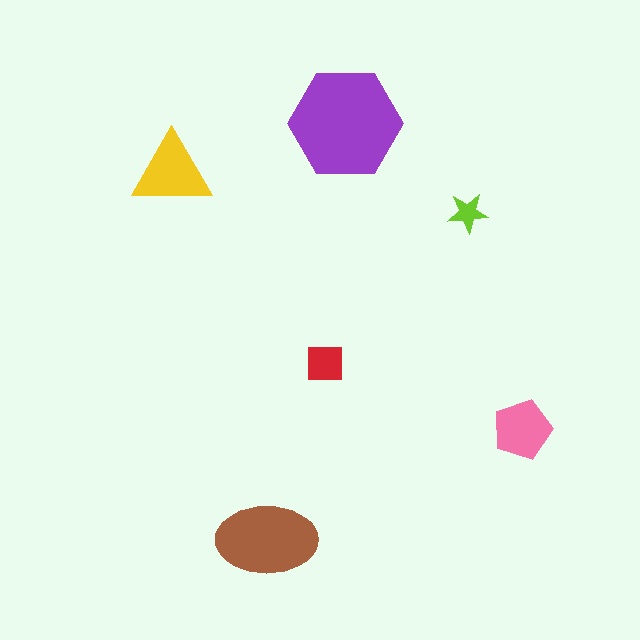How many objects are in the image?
There are 6 objects in the image.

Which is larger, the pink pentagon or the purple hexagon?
The purple hexagon.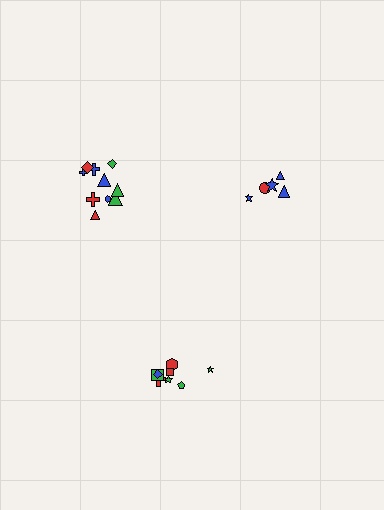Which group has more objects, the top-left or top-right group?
The top-left group.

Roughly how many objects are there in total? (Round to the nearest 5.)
Roughly 25 objects in total.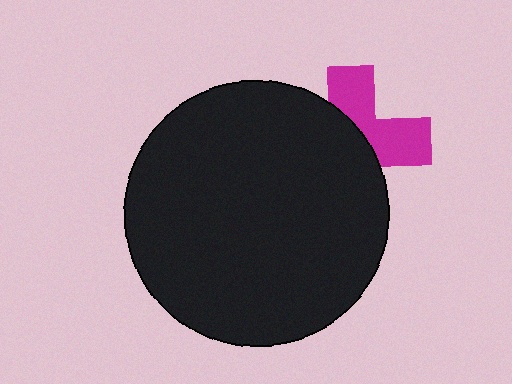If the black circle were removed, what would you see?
You would see the complete magenta cross.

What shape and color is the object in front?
The object in front is a black circle.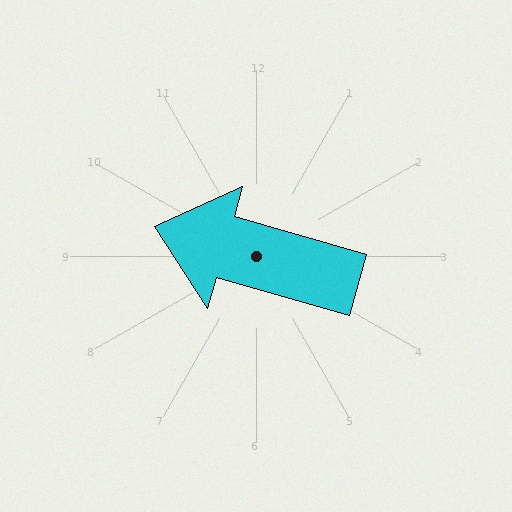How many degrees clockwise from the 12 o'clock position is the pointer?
Approximately 286 degrees.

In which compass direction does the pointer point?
West.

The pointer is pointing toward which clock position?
Roughly 10 o'clock.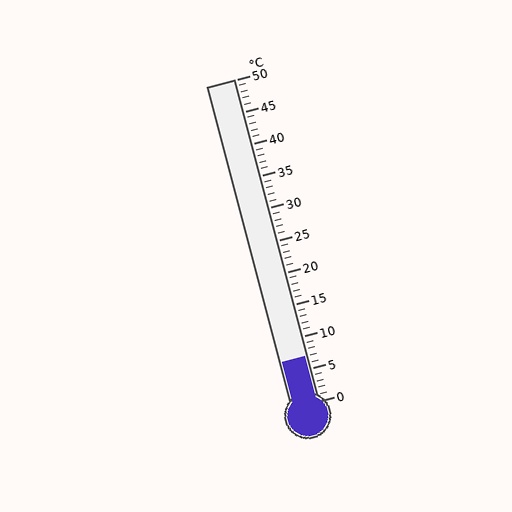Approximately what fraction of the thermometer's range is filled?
The thermometer is filled to approximately 15% of its range.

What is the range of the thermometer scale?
The thermometer scale ranges from 0°C to 50°C.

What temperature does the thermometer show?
The thermometer shows approximately 7°C.